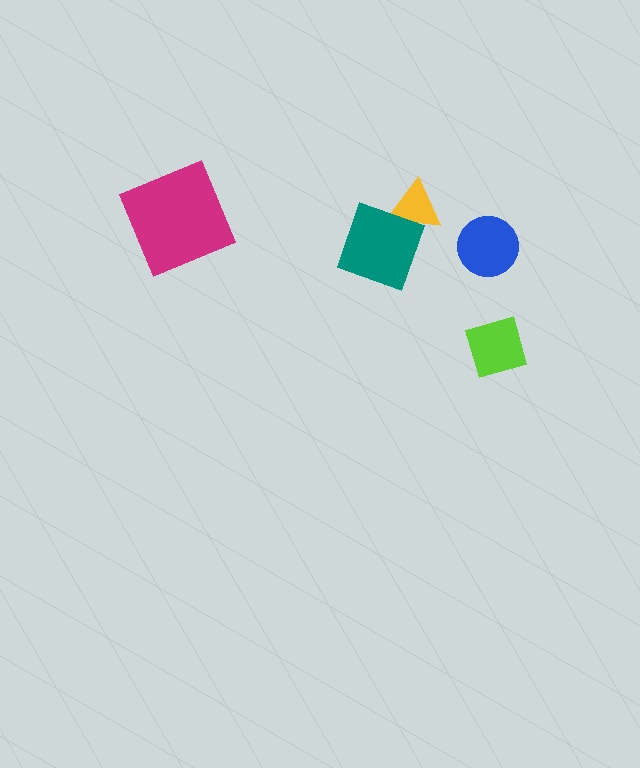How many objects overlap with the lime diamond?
0 objects overlap with the lime diamond.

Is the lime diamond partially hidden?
No, no other shape covers it.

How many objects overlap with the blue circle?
0 objects overlap with the blue circle.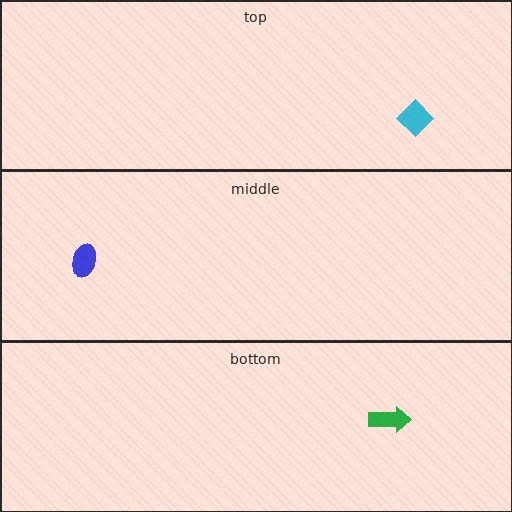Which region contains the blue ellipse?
The middle region.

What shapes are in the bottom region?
The green arrow.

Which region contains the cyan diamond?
The top region.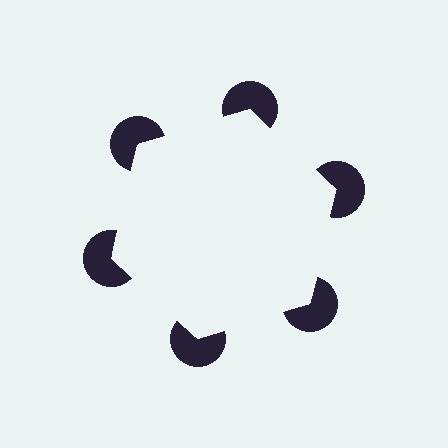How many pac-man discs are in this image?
There are 6 — one at each vertex of the illusory hexagon.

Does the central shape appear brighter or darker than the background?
It typically appears slightly brighter than the background, even though no actual brightness change is drawn.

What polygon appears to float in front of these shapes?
An illusory hexagon — its edges are inferred from the aligned wedge cuts in the pac-man discs, not physically drawn.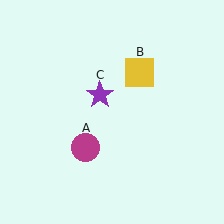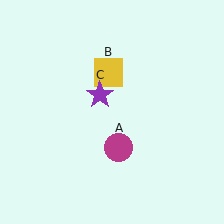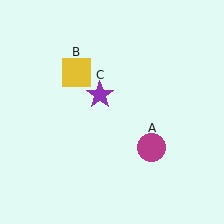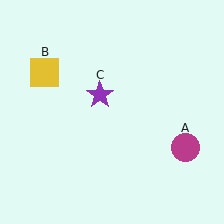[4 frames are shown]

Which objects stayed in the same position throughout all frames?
Purple star (object C) remained stationary.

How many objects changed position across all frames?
2 objects changed position: magenta circle (object A), yellow square (object B).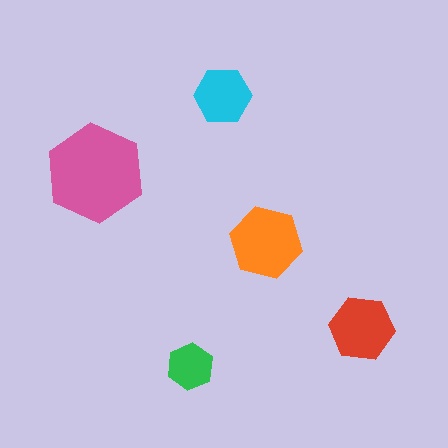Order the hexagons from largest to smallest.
the pink one, the orange one, the red one, the cyan one, the green one.